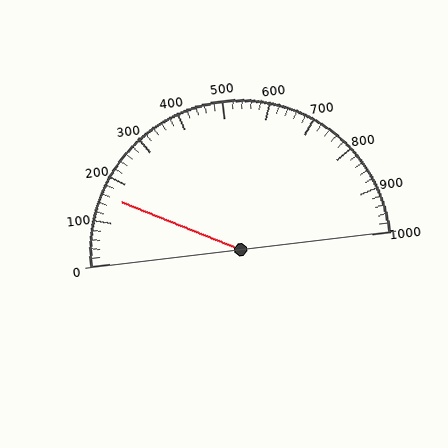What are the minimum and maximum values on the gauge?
The gauge ranges from 0 to 1000.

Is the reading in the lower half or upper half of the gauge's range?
The reading is in the lower half of the range (0 to 1000).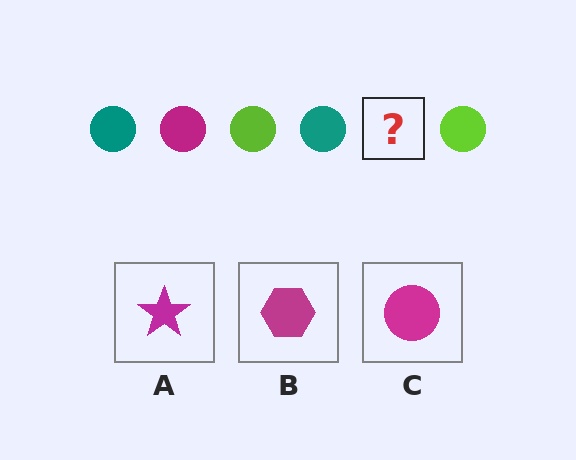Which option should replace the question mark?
Option C.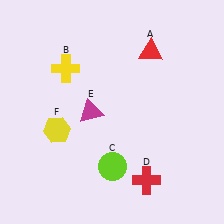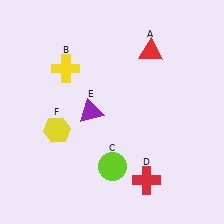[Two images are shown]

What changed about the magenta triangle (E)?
In Image 1, E is magenta. In Image 2, it changed to purple.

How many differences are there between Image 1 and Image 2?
There is 1 difference between the two images.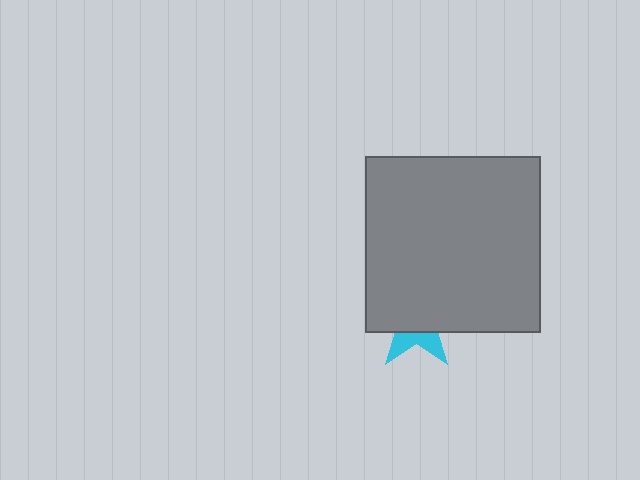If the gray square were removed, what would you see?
You would see the complete cyan star.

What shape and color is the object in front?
The object in front is a gray square.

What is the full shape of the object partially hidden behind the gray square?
The partially hidden object is a cyan star.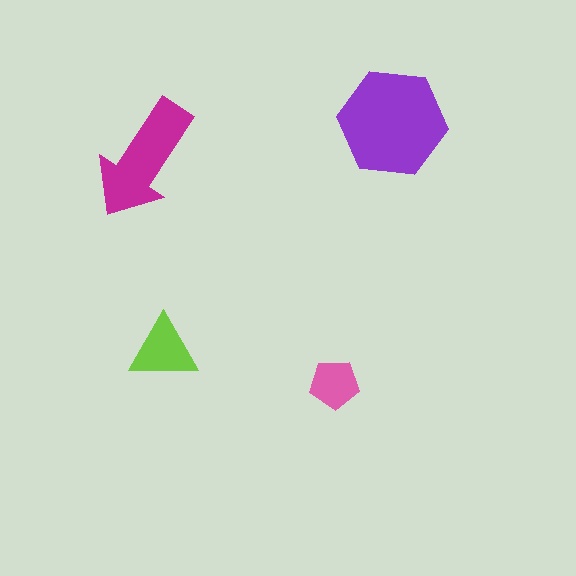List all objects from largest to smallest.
The purple hexagon, the magenta arrow, the lime triangle, the pink pentagon.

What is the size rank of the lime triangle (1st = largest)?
3rd.